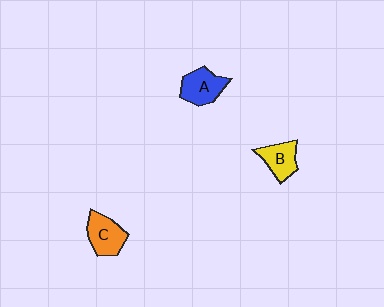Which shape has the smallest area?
Shape B (yellow).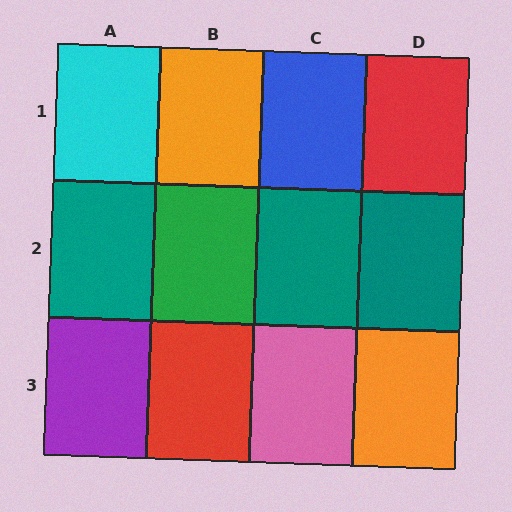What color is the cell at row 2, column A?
Teal.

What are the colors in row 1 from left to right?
Cyan, orange, blue, red.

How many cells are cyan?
1 cell is cyan.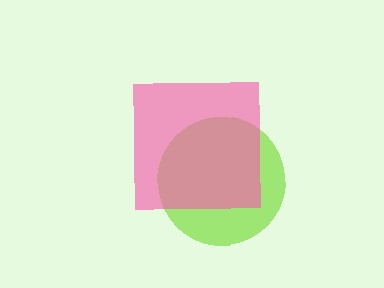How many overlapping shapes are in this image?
There are 2 overlapping shapes in the image.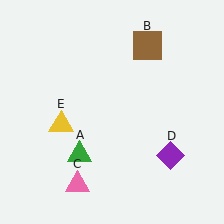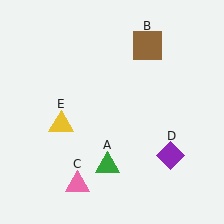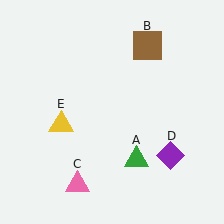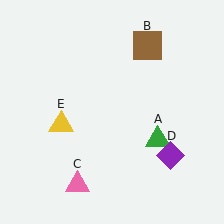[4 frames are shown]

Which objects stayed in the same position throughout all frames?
Brown square (object B) and pink triangle (object C) and purple diamond (object D) and yellow triangle (object E) remained stationary.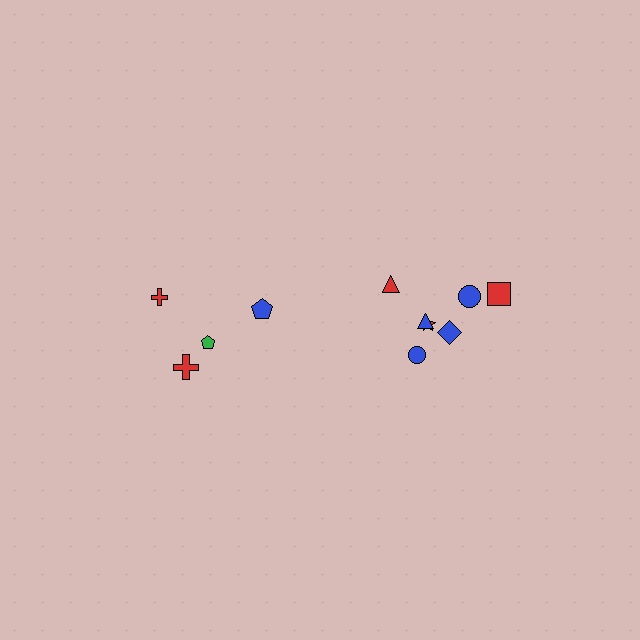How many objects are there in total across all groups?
There are 11 objects.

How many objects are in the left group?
There are 4 objects.